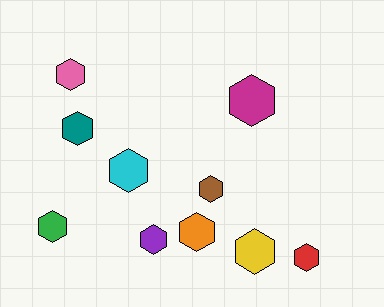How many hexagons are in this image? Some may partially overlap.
There are 10 hexagons.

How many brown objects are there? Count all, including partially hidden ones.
There is 1 brown object.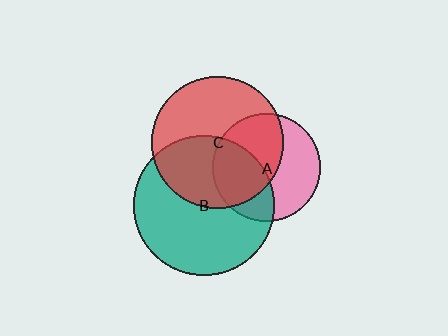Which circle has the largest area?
Circle B (teal).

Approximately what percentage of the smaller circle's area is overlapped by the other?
Approximately 45%.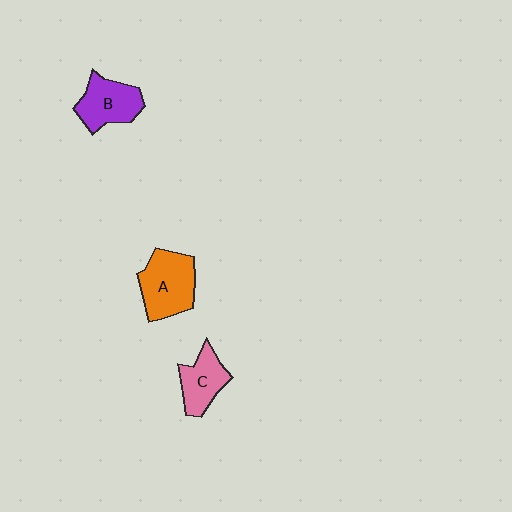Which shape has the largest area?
Shape A (orange).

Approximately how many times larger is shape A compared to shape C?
Approximately 1.4 times.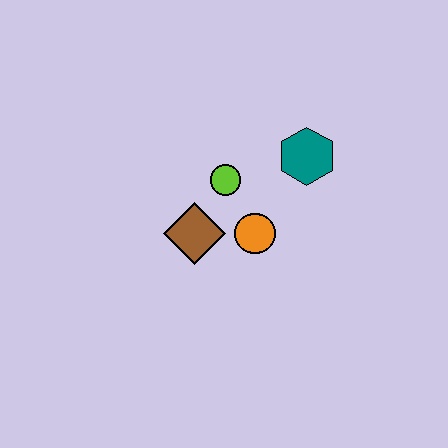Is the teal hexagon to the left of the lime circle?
No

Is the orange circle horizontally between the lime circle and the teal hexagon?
Yes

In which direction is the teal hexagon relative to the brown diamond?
The teal hexagon is to the right of the brown diamond.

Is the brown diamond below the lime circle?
Yes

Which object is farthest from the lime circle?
The teal hexagon is farthest from the lime circle.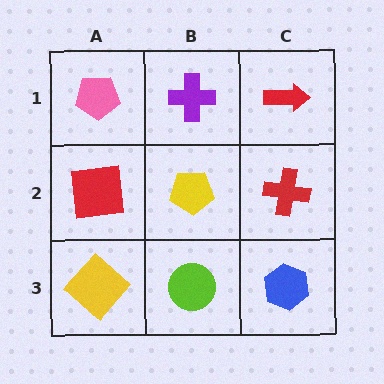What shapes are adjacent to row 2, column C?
A red arrow (row 1, column C), a blue hexagon (row 3, column C), a yellow pentagon (row 2, column B).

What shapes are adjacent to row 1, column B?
A yellow pentagon (row 2, column B), a pink pentagon (row 1, column A), a red arrow (row 1, column C).